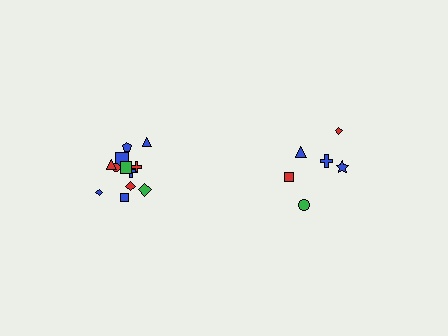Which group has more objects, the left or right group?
The left group.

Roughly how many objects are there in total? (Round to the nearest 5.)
Roughly 20 objects in total.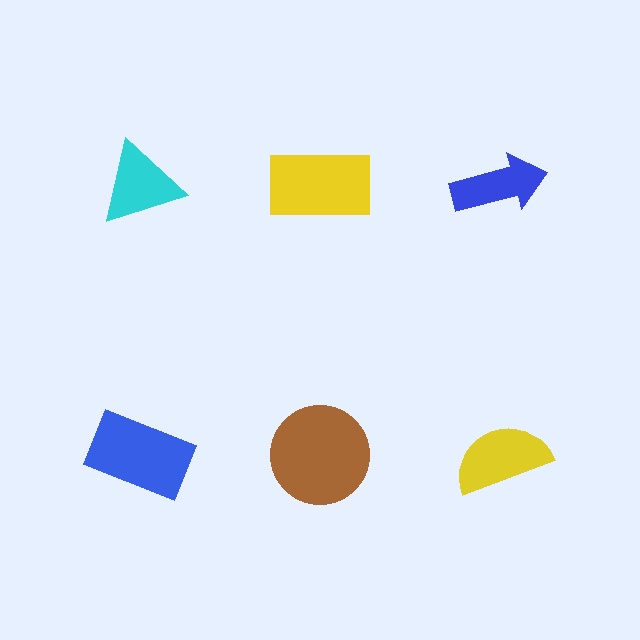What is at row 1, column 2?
A yellow rectangle.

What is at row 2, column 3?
A yellow semicircle.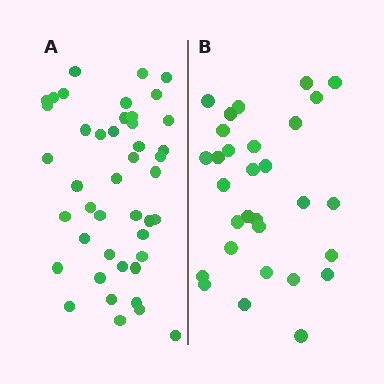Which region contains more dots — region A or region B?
Region A (the left region) has more dots.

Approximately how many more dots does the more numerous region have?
Region A has approximately 15 more dots than region B.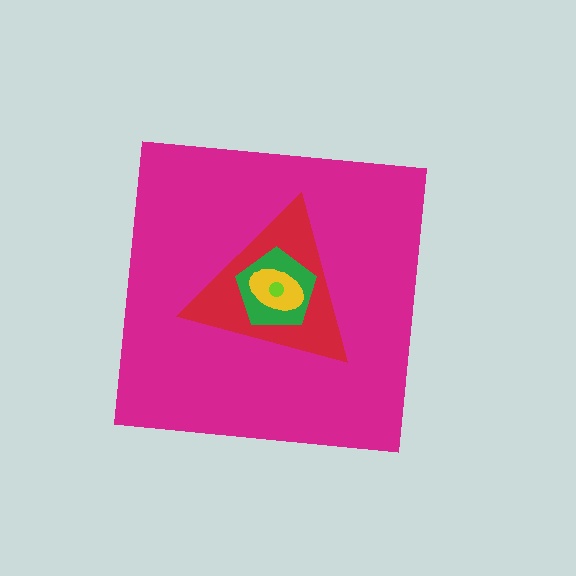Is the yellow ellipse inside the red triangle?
Yes.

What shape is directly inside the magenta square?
The red triangle.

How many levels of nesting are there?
5.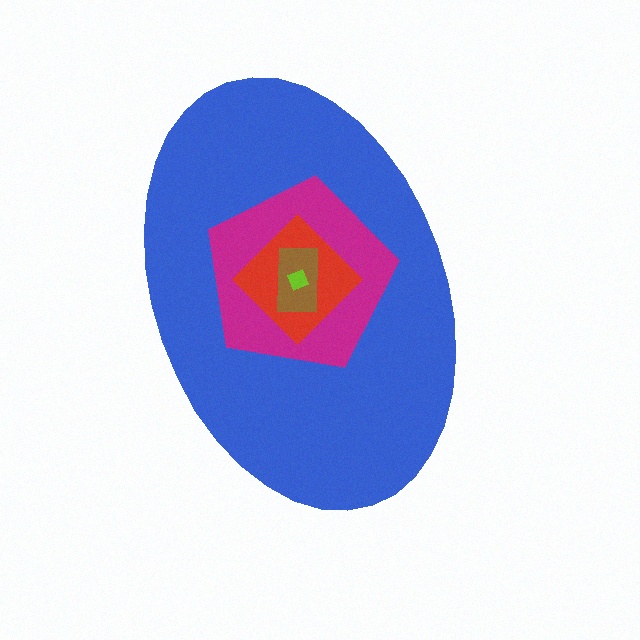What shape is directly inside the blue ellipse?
The magenta pentagon.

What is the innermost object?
The lime square.